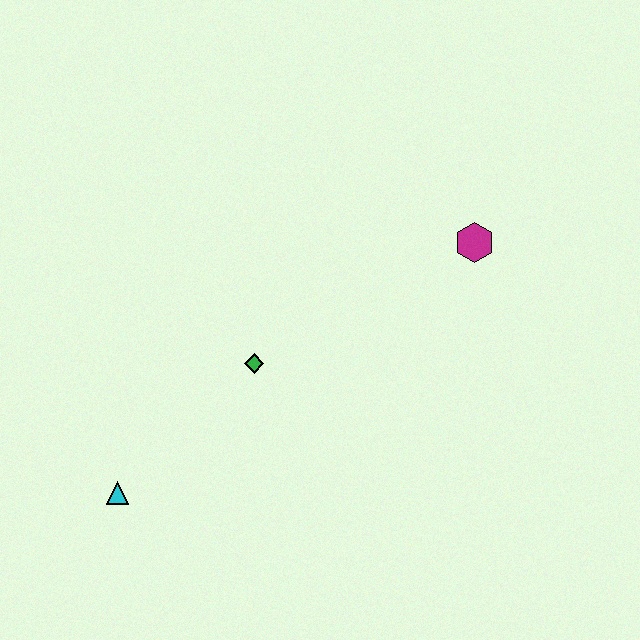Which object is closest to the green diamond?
The cyan triangle is closest to the green diamond.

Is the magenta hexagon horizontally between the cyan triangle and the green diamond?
No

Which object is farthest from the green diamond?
The magenta hexagon is farthest from the green diamond.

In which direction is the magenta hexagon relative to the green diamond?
The magenta hexagon is to the right of the green diamond.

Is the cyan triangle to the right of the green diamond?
No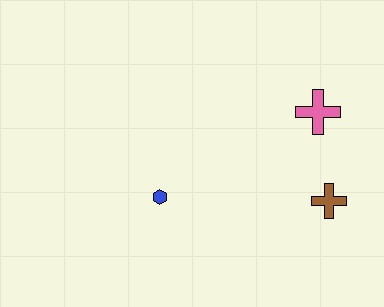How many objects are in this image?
There are 3 objects.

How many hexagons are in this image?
There is 1 hexagon.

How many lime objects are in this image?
There are no lime objects.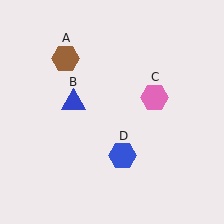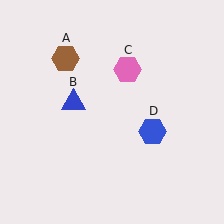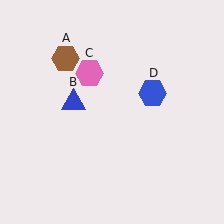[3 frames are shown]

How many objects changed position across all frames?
2 objects changed position: pink hexagon (object C), blue hexagon (object D).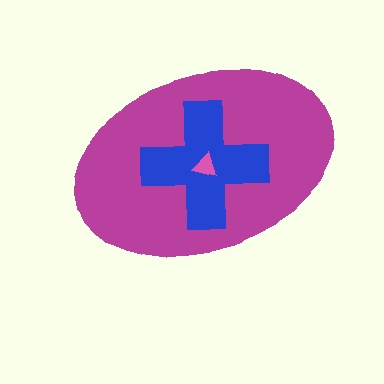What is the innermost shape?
The pink triangle.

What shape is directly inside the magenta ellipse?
The blue cross.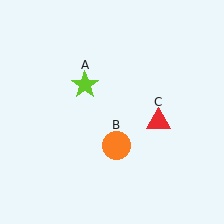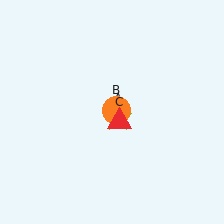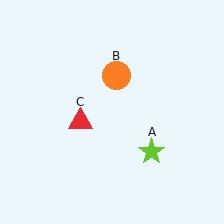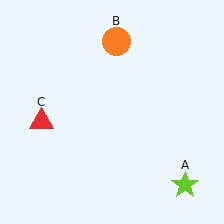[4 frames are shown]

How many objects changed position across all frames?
3 objects changed position: lime star (object A), orange circle (object B), red triangle (object C).